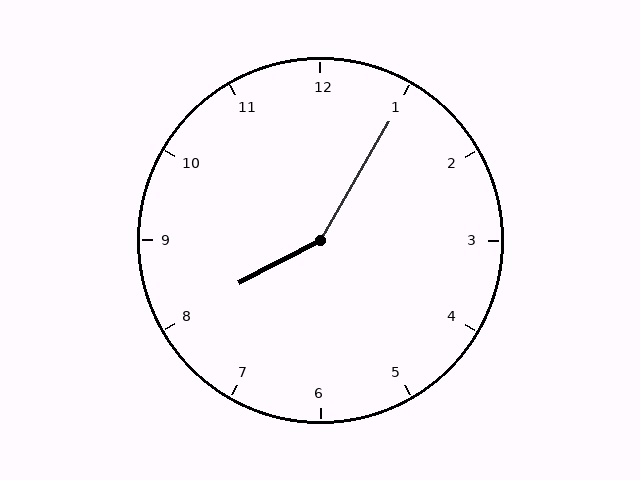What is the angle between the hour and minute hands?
Approximately 148 degrees.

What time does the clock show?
8:05.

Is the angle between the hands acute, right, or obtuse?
It is obtuse.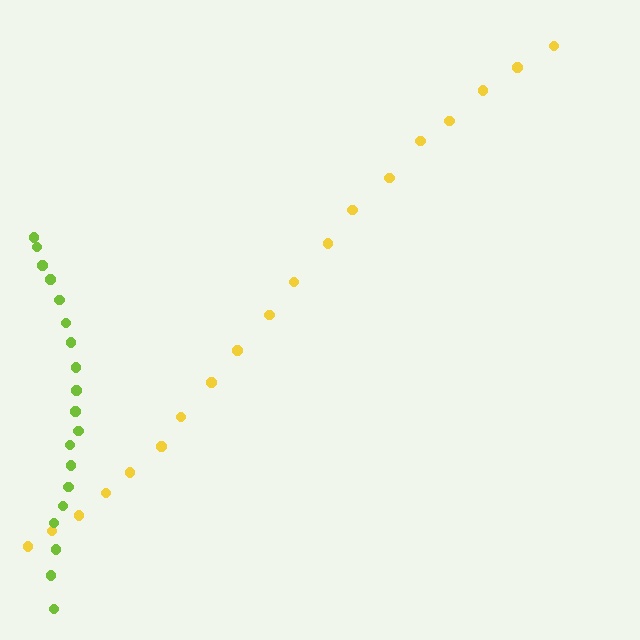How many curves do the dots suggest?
There are 2 distinct paths.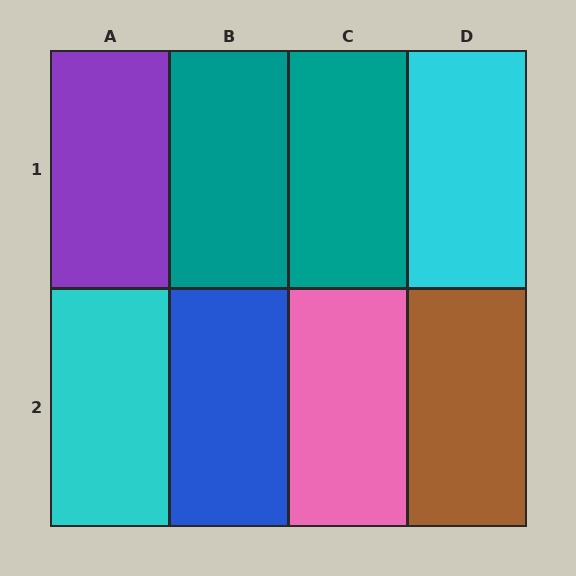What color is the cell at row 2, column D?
Brown.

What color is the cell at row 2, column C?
Pink.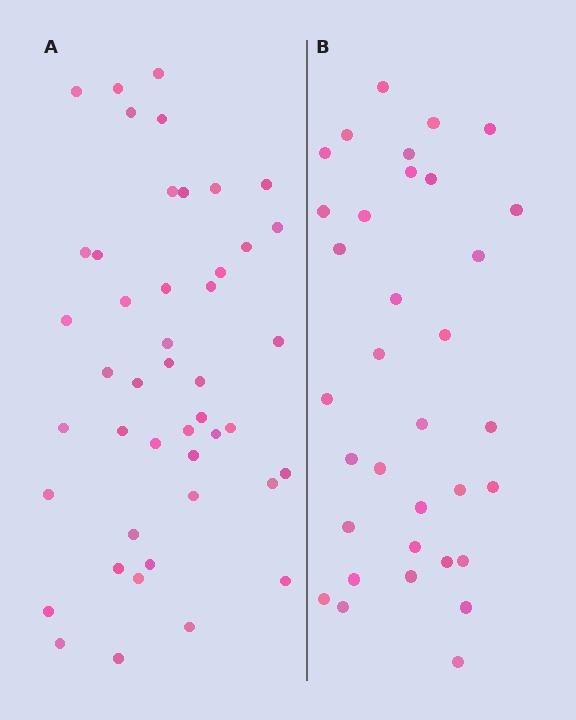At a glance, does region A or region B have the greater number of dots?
Region A (the left region) has more dots.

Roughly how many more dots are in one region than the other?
Region A has roughly 12 or so more dots than region B.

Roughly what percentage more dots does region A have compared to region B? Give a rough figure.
About 30% more.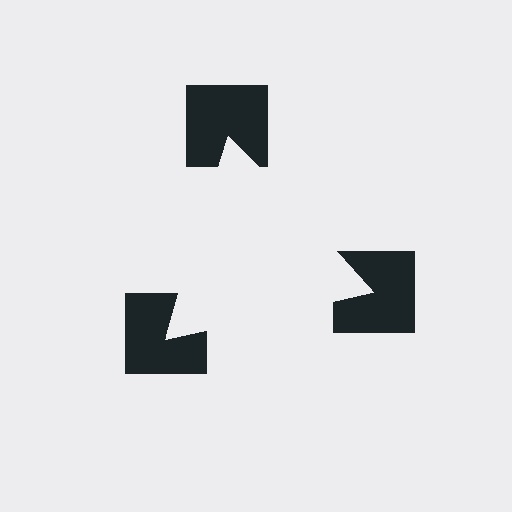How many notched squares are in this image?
There are 3 — one at each vertex of the illusory triangle.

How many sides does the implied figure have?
3 sides.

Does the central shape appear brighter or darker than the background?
It typically appears slightly brighter than the background, even though no actual brightness change is drawn.